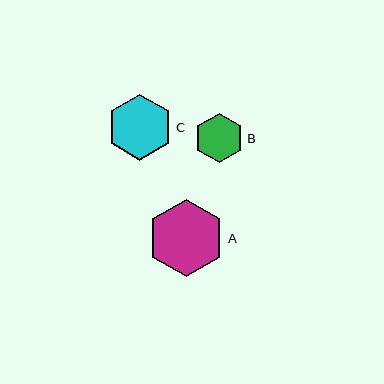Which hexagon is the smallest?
Hexagon B is the smallest with a size of approximately 49 pixels.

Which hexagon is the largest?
Hexagon A is the largest with a size of approximately 77 pixels.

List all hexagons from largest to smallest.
From largest to smallest: A, C, B.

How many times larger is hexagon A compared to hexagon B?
Hexagon A is approximately 1.6 times the size of hexagon B.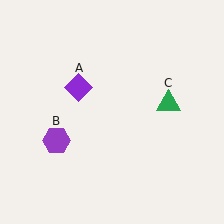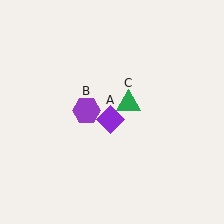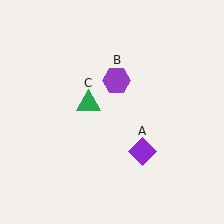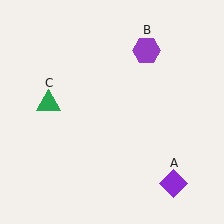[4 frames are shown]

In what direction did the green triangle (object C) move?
The green triangle (object C) moved left.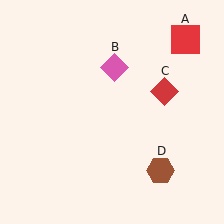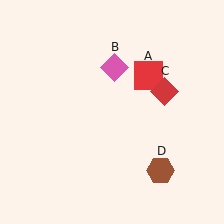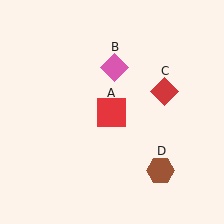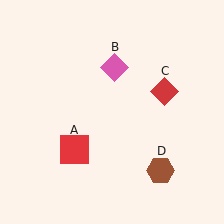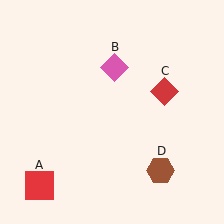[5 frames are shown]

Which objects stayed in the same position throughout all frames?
Pink diamond (object B) and red diamond (object C) and brown hexagon (object D) remained stationary.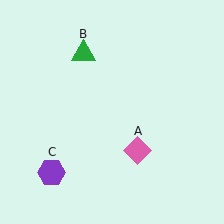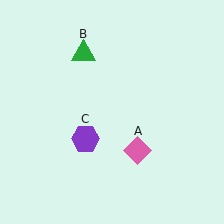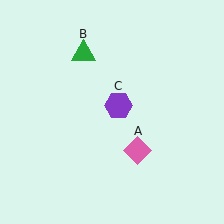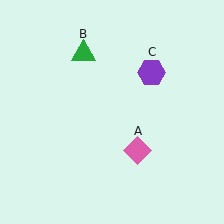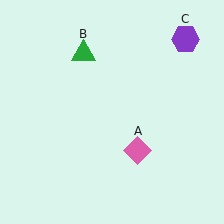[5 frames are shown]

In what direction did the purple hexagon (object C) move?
The purple hexagon (object C) moved up and to the right.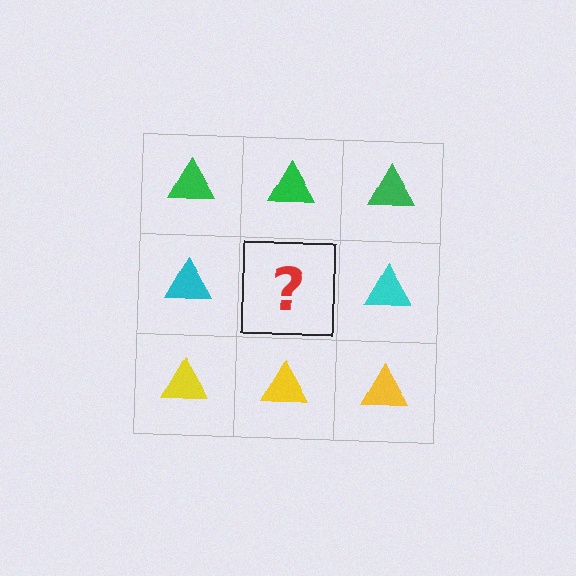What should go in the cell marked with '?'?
The missing cell should contain a cyan triangle.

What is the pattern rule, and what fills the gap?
The rule is that each row has a consistent color. The gap should be filled with a cyan triangle.